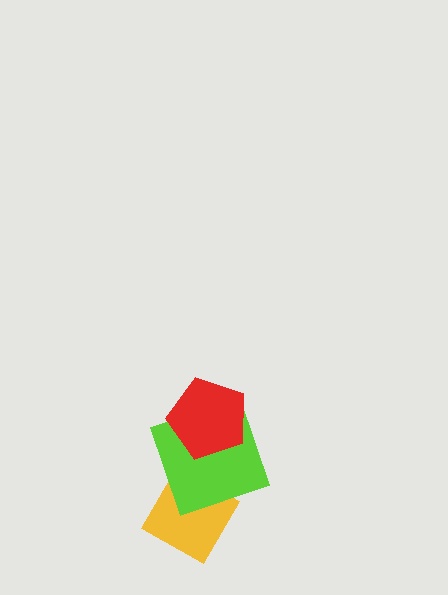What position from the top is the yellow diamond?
The yellow diamond is 3rd from the top.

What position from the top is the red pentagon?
The red pentagon is 1st from the top.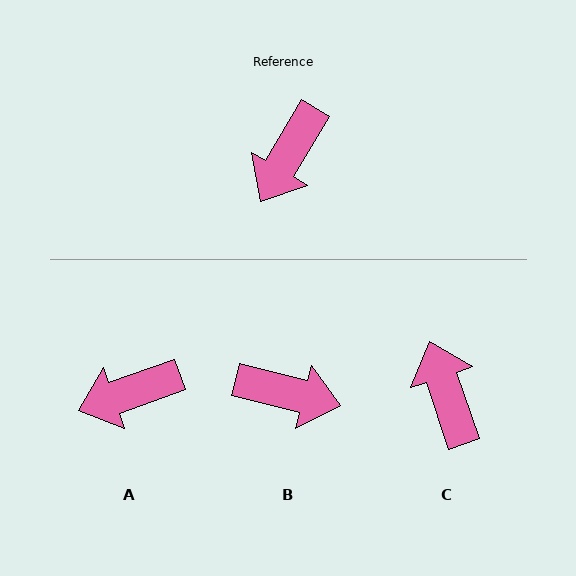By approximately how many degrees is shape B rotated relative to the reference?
Approximately 106 degrees counter-clockwise.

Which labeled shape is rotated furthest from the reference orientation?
C, about 131 degrees away.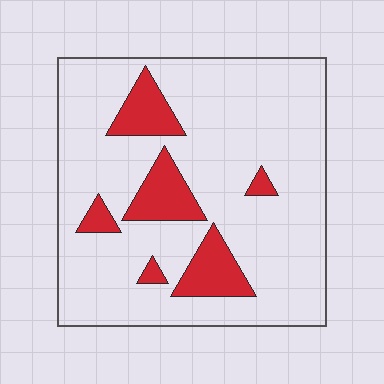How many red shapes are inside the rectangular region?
6.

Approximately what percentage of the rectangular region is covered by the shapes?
Approximately 15%.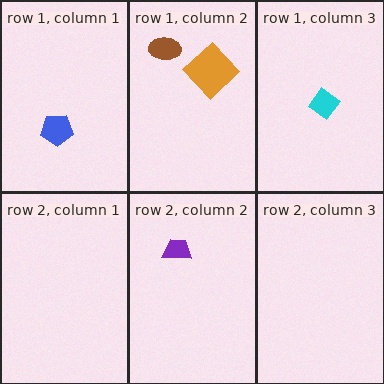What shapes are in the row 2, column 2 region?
The purple trapezoid.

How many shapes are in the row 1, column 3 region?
1.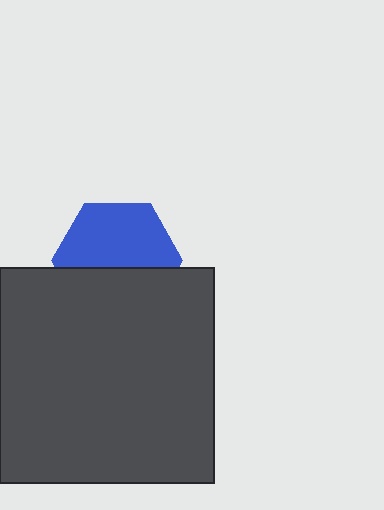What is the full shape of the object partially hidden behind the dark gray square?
The partially hidden object is a blue hexagon.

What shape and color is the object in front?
The object in front is a dark gray square.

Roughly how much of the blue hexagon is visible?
About half of it is visible (roughly 58%).